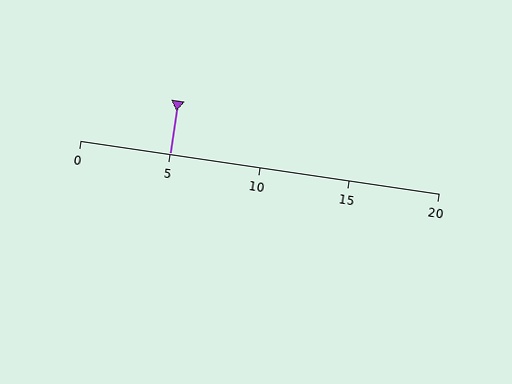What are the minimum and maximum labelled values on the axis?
The axis runs from 0 to 20.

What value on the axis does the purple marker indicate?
The marker indicates approximately 5.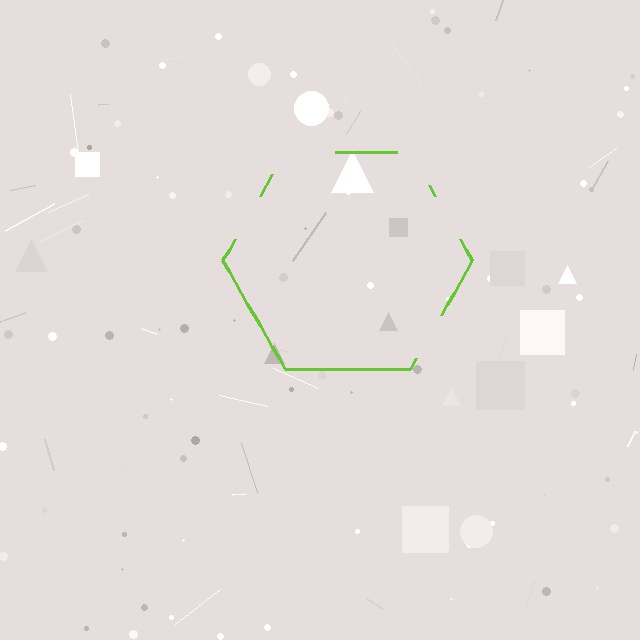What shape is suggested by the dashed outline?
The dashed outline suggests a hexagon.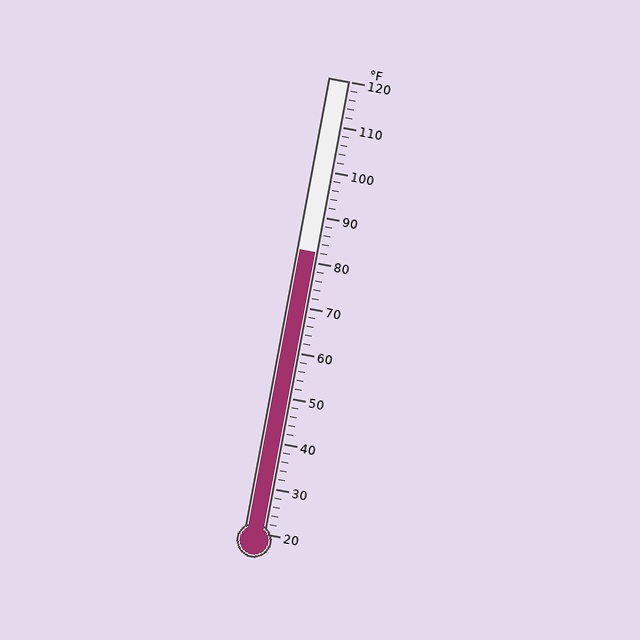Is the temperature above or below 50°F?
The temperature is above 50°F.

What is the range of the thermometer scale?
The thermometer scale ranges from 20°F to 120°F.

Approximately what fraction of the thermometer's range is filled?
The thermometer is filled to approximately 60% of its range.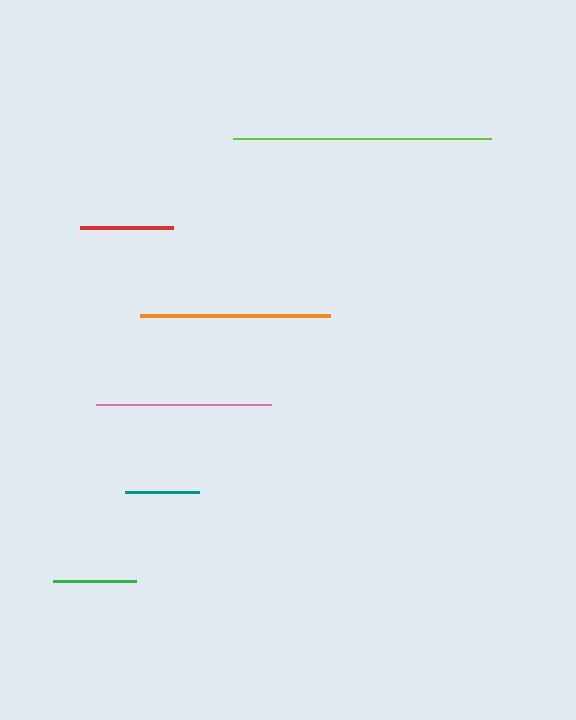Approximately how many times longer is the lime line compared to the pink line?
The lime line is approximately 1.5 times the length of the pink line.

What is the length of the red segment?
The red segment is approximately 92 pixels long.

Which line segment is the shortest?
The teal line is the shortest at approximately 75 pixels.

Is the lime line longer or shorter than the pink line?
The lime line is longer than the pink line.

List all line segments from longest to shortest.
From longest to shortest: lime, orange, pink, red, green, teal.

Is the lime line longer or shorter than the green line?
The lime line is longer than the green line.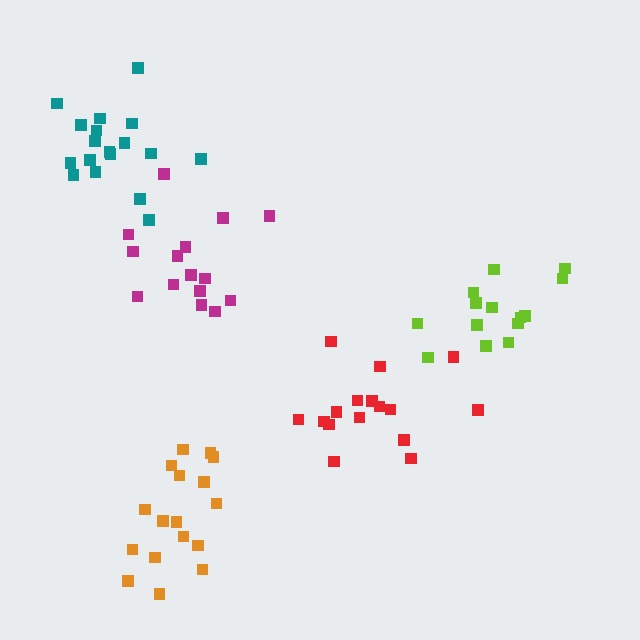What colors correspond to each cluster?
The clusters are colored: red, orange, magenta, teal, lime.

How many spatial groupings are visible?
There are 5 spatial groupings.